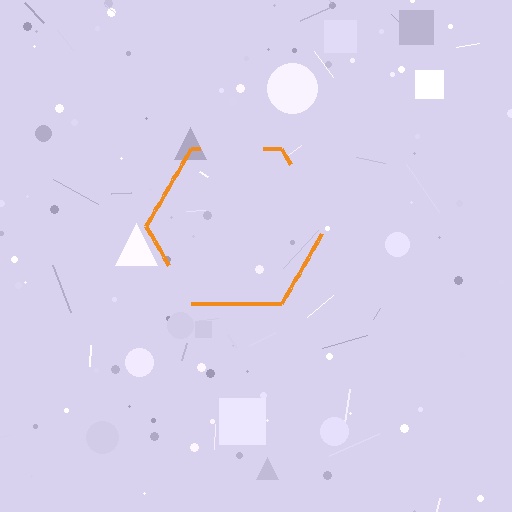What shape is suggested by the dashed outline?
The dashed outline suggests a hexagon.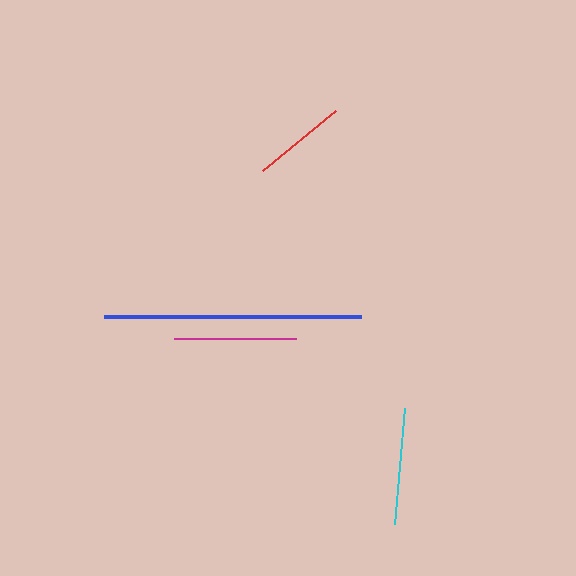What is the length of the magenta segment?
The magenta segment is approximately 122 pixels long.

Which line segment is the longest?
The blue line is the longest at approximately 257 pixels.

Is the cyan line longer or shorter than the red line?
The cyan line is longer than the red line.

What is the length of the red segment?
The red segment is approximately 94 pixels long.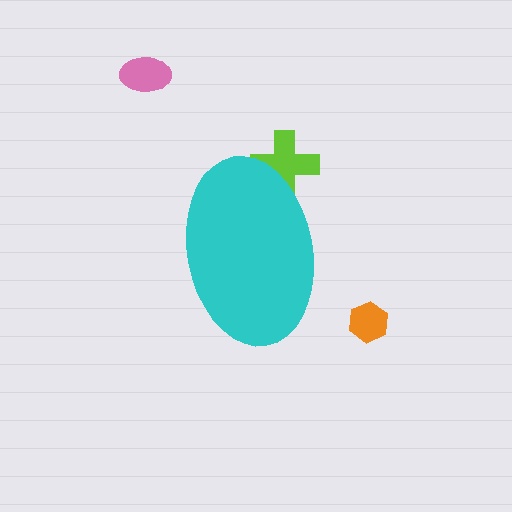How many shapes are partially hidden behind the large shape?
1 shape is partially hidden.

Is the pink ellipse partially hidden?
No, the pink ellipse is fully visible.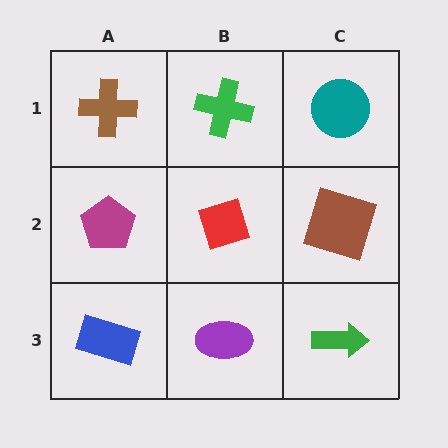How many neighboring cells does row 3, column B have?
3.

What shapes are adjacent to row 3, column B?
A red diamond (row 2, column B), a blue rectangle (row 3, column A), a green arrow (row 3, column C).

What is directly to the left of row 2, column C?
A red diamond.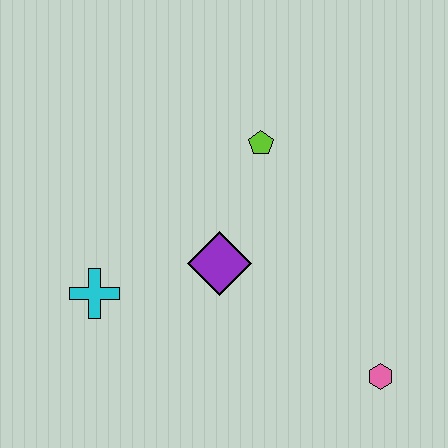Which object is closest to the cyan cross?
The purple diamond is closest to the cyan cross.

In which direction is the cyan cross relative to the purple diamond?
The cyan cross is to the left of the purple diamond.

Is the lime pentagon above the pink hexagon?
Yes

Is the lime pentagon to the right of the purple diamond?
Yes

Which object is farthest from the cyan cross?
The pink hexagon is farthest from the cyan cross.